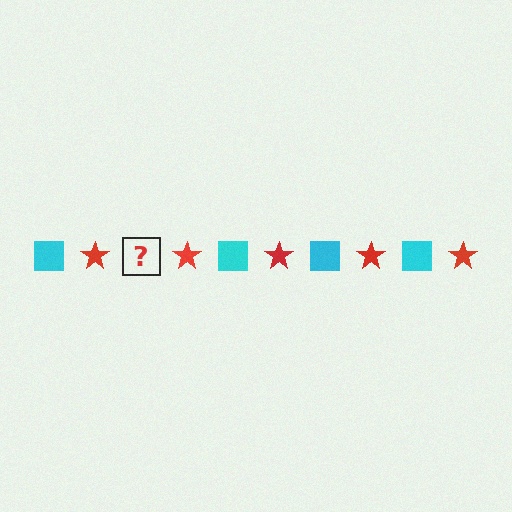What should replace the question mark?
The question mark should be replaced with a cyan square.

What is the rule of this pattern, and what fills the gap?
The rule is that the pattern alternates between cyan square and red star. The gap should be filled with a cyan square.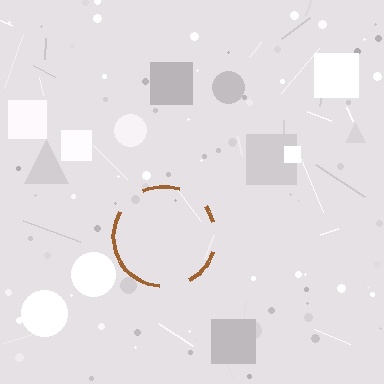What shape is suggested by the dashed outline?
The dashed outline suggests a circle.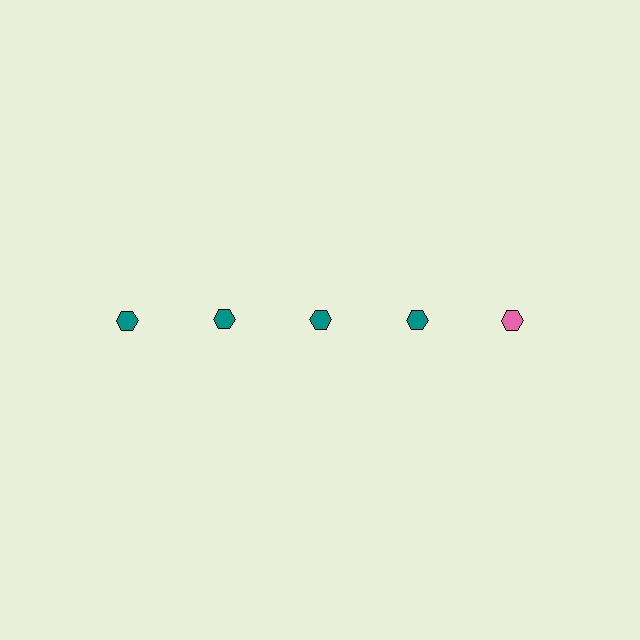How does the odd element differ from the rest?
It has a different color: pink instead of teal.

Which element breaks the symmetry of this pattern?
The pink hexagon in the top row, rightmost column breaks the symmetry. All other shapes are teal hexagons.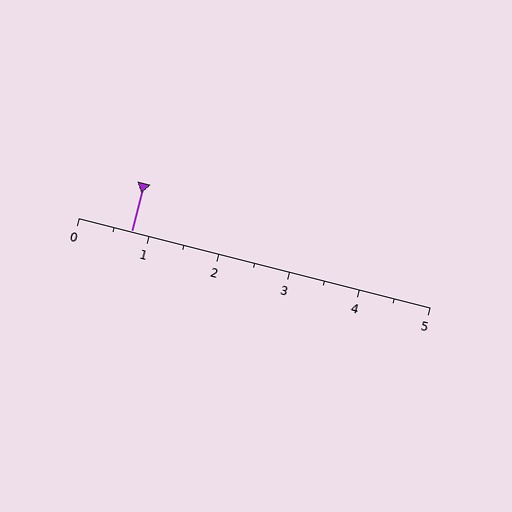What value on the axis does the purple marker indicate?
The marker indicates approximately 0.8.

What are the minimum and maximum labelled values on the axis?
The axis runs from 0 to 5.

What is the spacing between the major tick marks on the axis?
The major ticks are spaced 1 apart.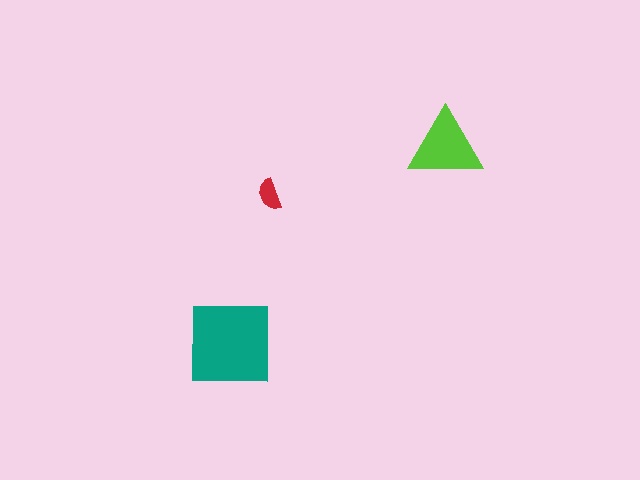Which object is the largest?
The teal square.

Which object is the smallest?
The red semicircle.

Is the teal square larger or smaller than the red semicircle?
Larger.